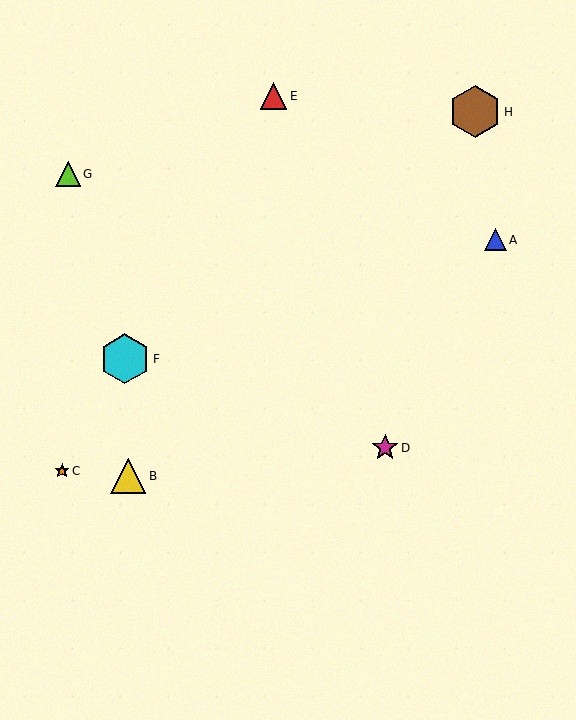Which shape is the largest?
The brown hexagon (labeled H) is the largest.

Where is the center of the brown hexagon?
The center of the brown hexagon is at (475, 112).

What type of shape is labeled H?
Shape H is a brown hexagon.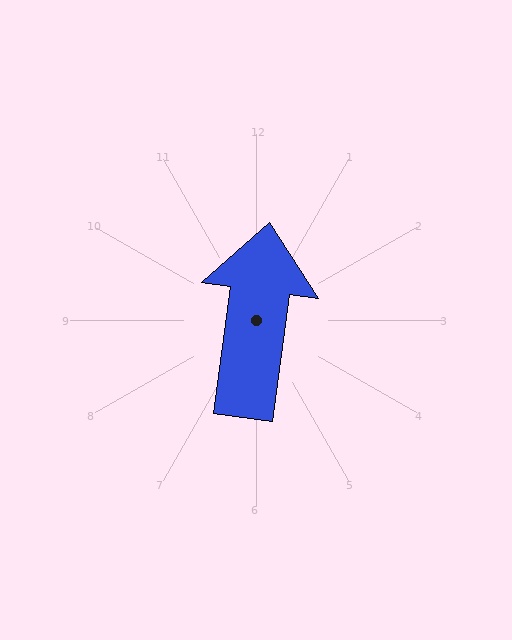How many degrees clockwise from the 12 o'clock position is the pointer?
Approximately 8 degrees.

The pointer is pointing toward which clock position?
Roughly 12 o'clock.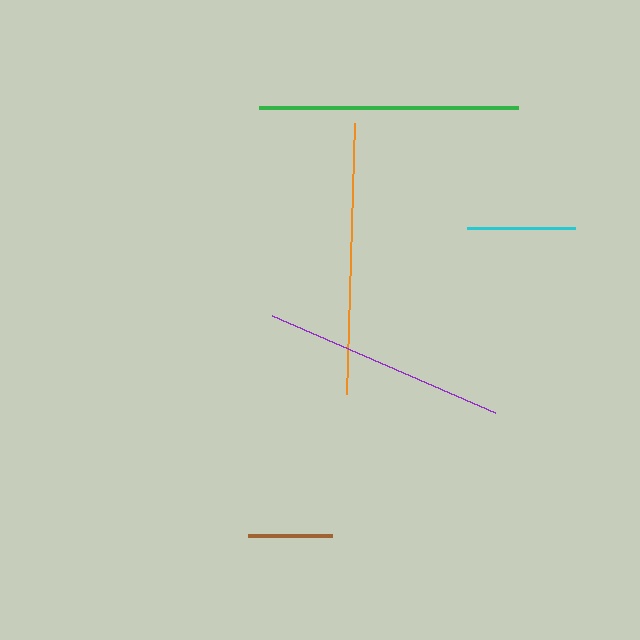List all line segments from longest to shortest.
From longest to shortest: orange, green, purple, cyan, brown.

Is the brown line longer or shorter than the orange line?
The orange line is longer than the brown line.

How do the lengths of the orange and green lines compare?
The orange and green lines are approximately the same length.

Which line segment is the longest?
The orange line is the longest at approximately 271 pixels.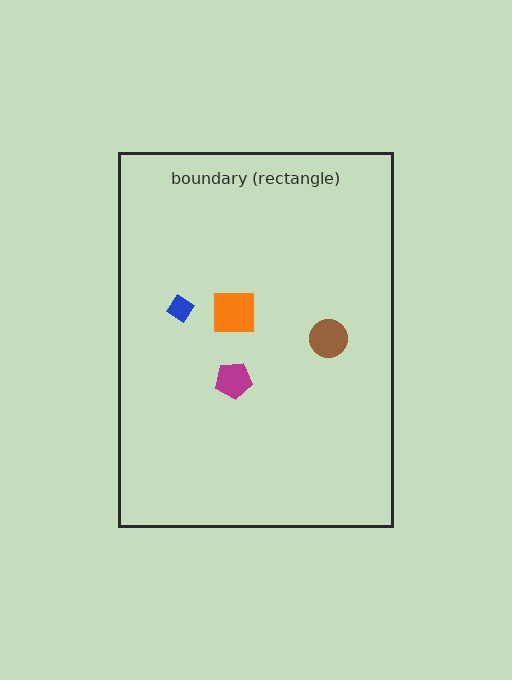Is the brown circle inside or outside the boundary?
Inside.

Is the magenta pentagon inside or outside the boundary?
Inside.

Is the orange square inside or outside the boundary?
Inside.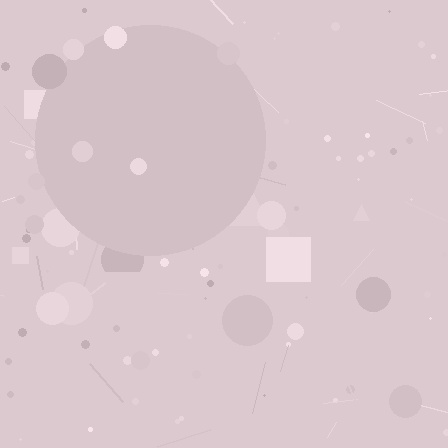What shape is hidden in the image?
A circle is hidden in the image.